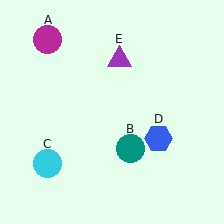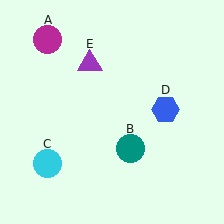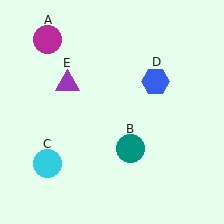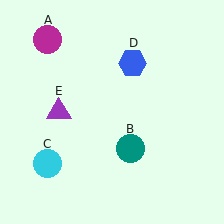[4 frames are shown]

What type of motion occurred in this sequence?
The blue hexagon (object D), purple triangle (object E) rotated counterclockwise around the center of the scene.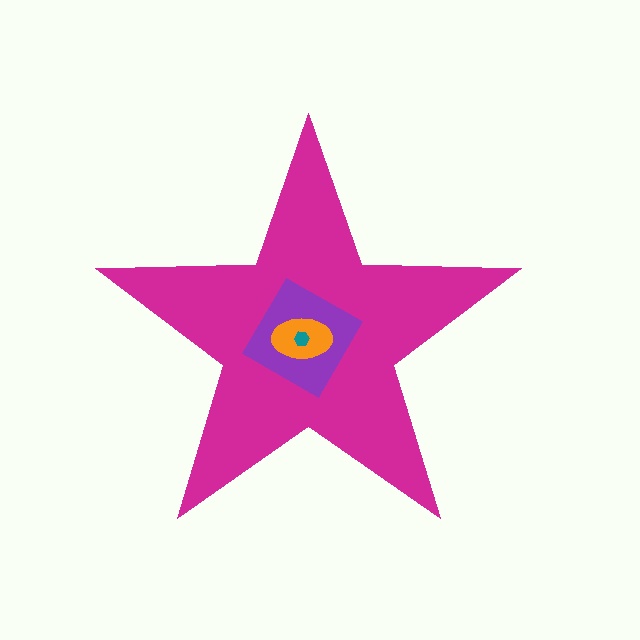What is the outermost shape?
The magenta star.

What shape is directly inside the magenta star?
The purple diamond.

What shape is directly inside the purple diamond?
The orange ellipse.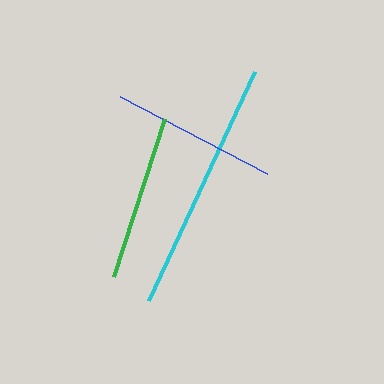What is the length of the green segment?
The green segment is approximately 166 pixels long.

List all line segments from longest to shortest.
From longest to shortest: cyan, green, blue.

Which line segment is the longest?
The cyan line is the longest at approximately 253 pixels.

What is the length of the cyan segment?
The cyan segment is approximately 253 pixels long.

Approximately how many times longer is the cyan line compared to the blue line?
The cyan line is approximately 1.5 times the length of the blue line.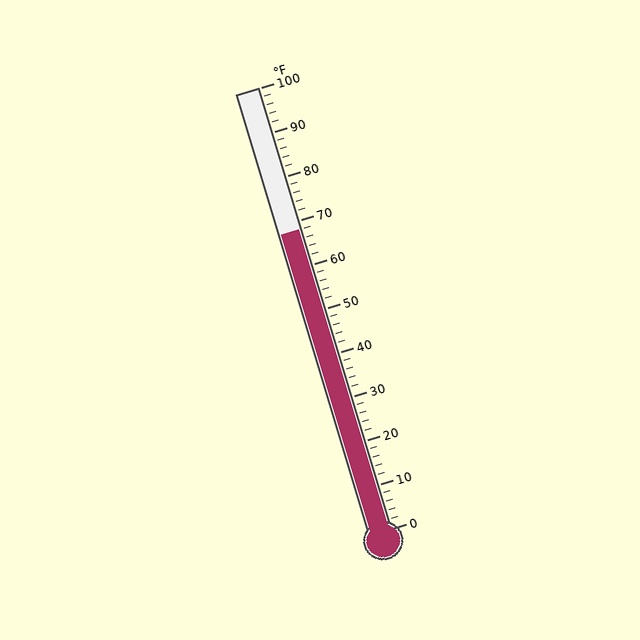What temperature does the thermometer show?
The thermometer shows approximately 68°F.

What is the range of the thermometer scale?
The thermometer scale ranges from 0°F to 100°F.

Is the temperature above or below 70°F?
The temperature is below 70°F.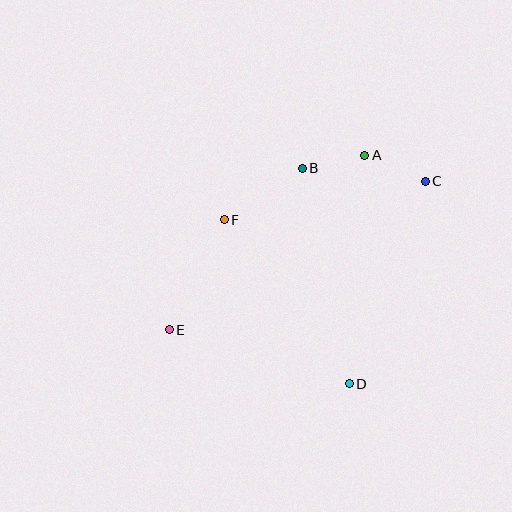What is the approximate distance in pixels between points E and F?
The distance between E and F is approximately 123 pixels.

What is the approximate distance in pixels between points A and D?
The distance between A and D is approximately 229 pixels.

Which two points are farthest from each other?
Points C and E are farthest from each other.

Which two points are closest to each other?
Points A and B are closest to each other.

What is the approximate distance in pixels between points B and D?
The distance between B and D is approximately 221 pixels.